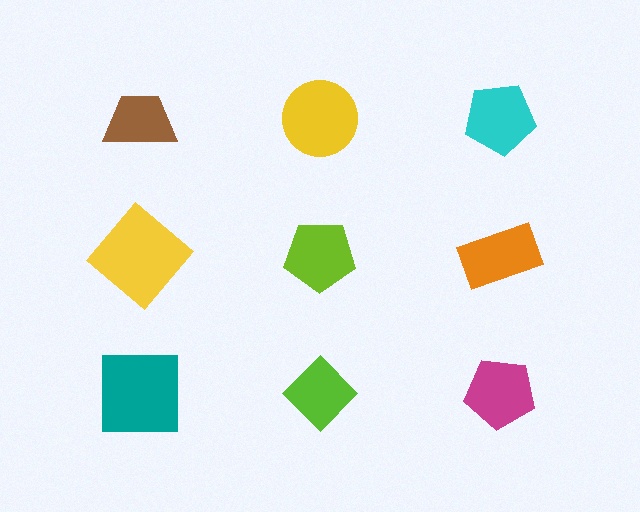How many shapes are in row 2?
3 shapes.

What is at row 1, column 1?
A brown trapezoid.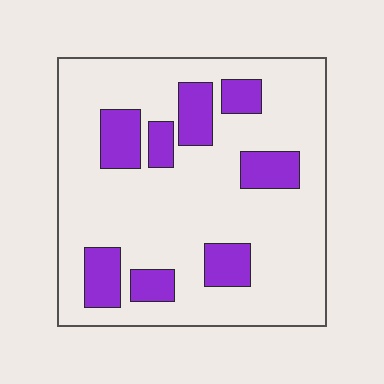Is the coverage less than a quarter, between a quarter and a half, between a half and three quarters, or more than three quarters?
Less than a quarter.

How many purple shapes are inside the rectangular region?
8.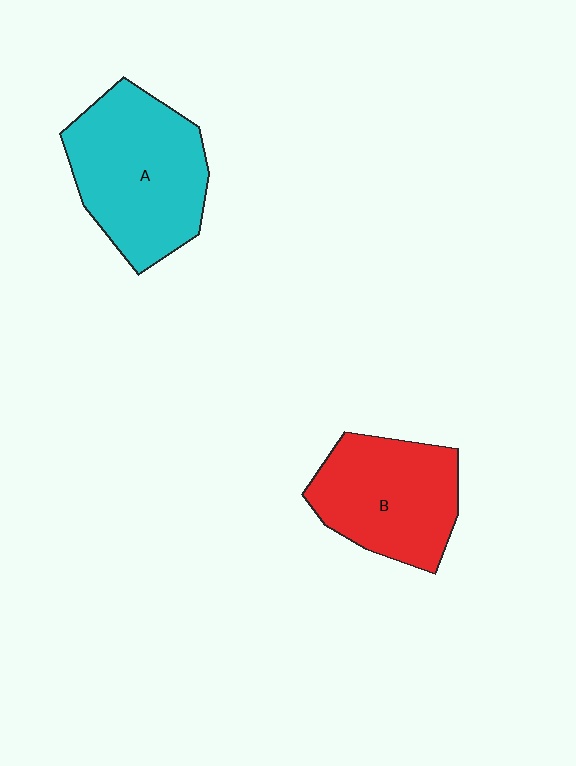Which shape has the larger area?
Shape A (cyan).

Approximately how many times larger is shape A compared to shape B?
Approximately 1.2 times.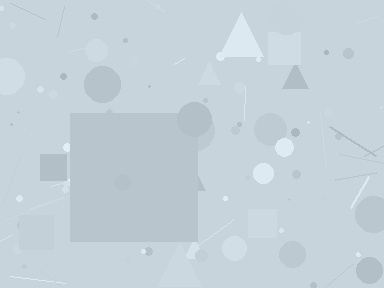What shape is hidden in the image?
A square is hidden in the image.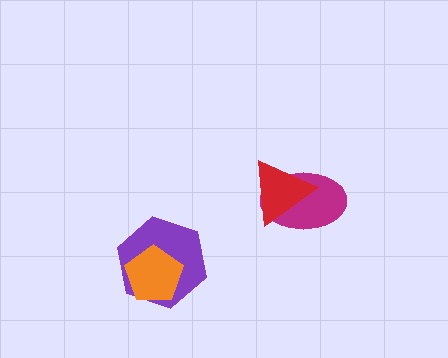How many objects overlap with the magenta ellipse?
1 object overlaps with the magenta ellipse.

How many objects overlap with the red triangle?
1 object overlaps with the red triangle.